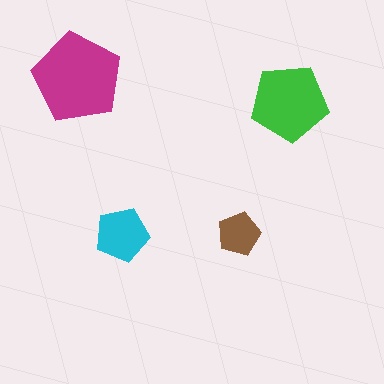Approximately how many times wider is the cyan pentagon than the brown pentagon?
About 1.5 times wider.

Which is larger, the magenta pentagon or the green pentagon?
The magenta one.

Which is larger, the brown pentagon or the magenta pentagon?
The magenta one.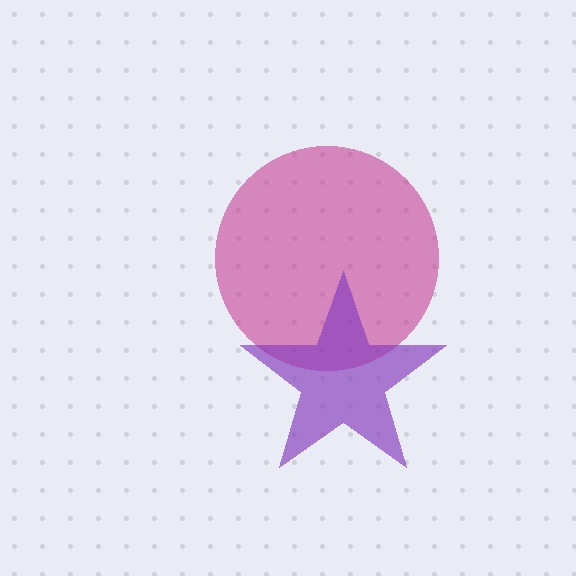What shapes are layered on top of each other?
The layered shapes are: a magenta circle, a purple star.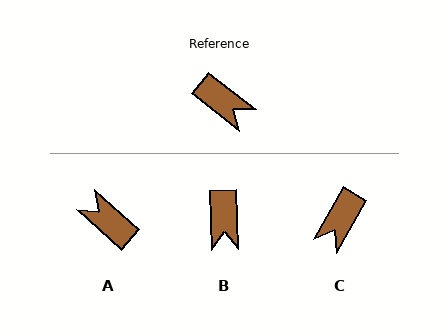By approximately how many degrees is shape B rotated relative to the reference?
Approximately 50 degrees clockwise.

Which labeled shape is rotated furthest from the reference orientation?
A, about 176 degrees away.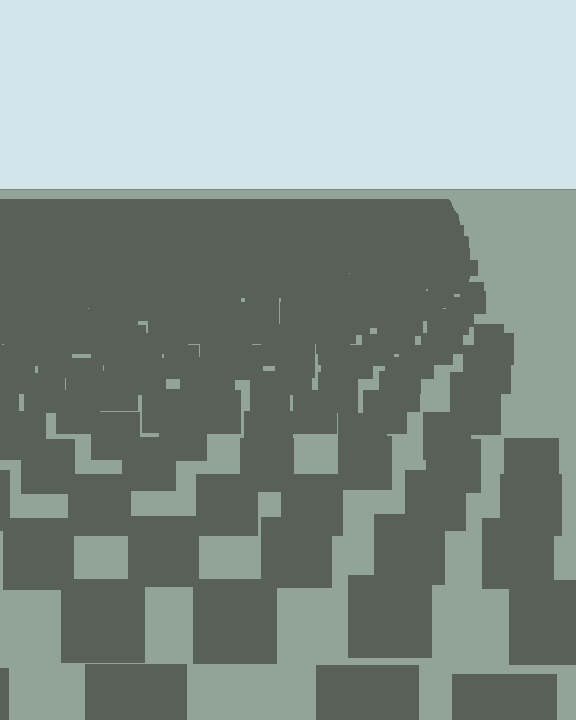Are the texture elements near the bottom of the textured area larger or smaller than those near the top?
Larger. Near the bottom, elements are closer to the viewer and appear at a bigger on-screen size.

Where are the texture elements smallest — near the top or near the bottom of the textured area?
Near the top.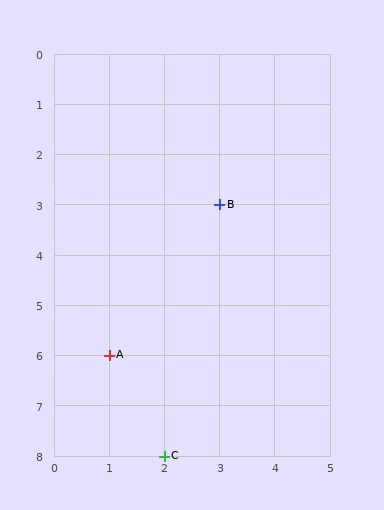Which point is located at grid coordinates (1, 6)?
Point A is at (1, 6).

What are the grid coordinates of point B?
Point B is at grid coordinates (3, 3).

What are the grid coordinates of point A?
Point A is at grid coordinates (1, 6).